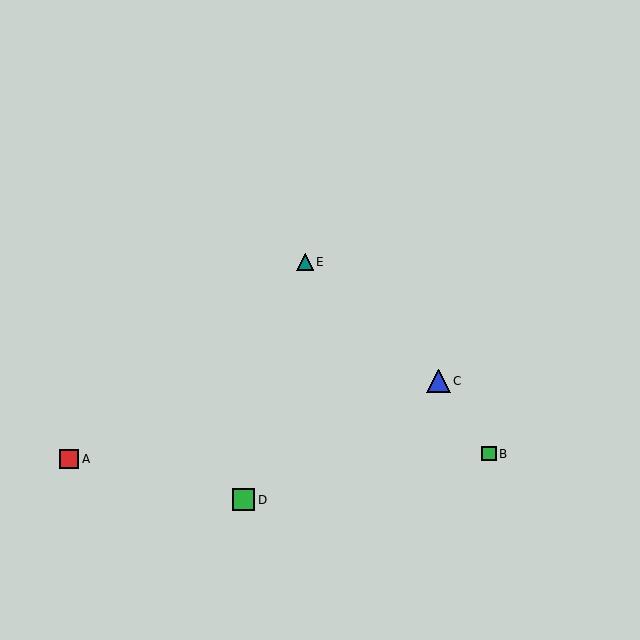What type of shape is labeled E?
Shape E is a teal triangle.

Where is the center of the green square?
The center of the green square is at (489, 454).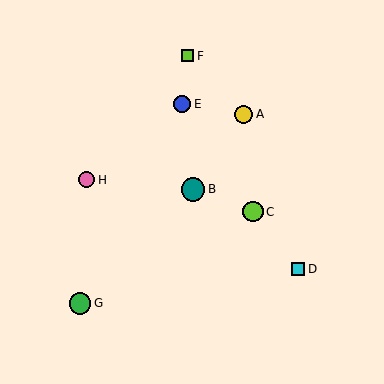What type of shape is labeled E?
Shape E is a blue circle.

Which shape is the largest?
The teal circle (labeled B) is the largest.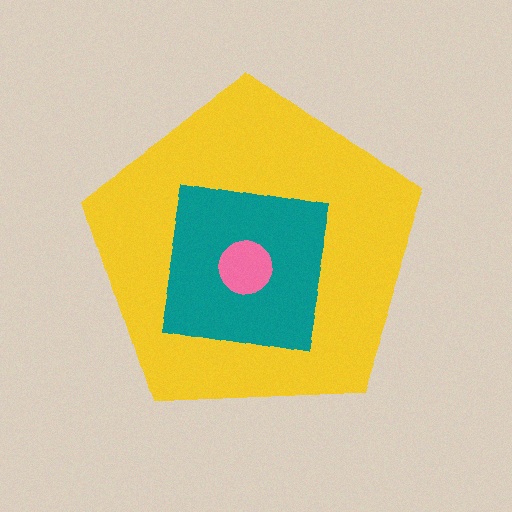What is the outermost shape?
The yellow pentagon.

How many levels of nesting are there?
3.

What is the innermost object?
The pink circle.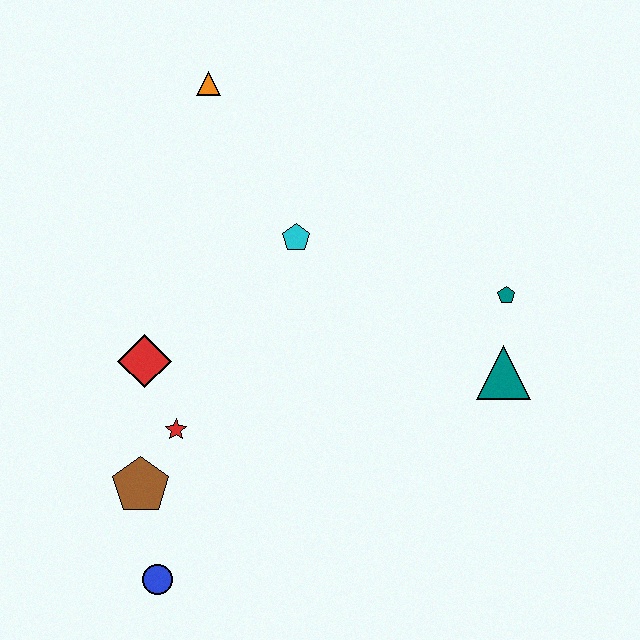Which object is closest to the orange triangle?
The cyan pentagon is closest to the orange triangle.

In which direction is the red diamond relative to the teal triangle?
The red diamond is to the left of the teal triangle.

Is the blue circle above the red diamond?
No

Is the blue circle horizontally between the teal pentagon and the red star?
No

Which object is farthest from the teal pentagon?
The blue circle is farthest from the teal pentagon.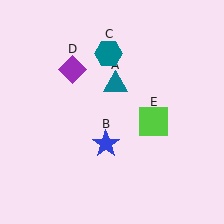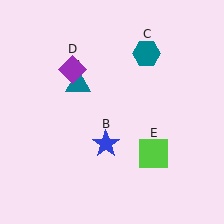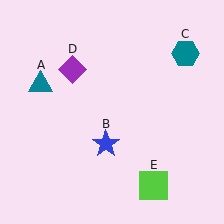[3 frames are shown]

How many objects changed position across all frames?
3 objects changed position: teal triangle (object A), teal hexagon (object C), lime square (object E).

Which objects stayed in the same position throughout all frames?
Blue star (object B) and purple diamond (object D) remained stationary.